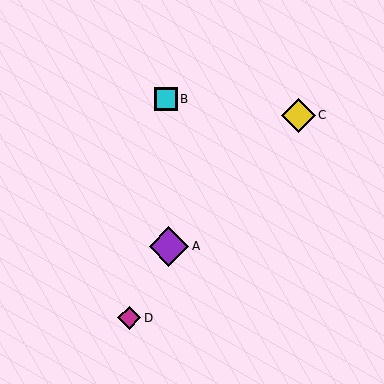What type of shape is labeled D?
Shape D is a magenta diamond.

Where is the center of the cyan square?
The center of the cyan square is at (166, 99).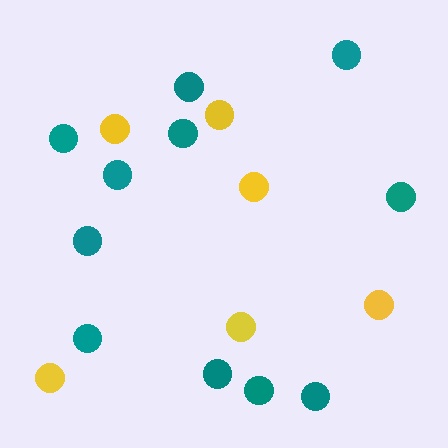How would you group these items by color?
There are 2 groups: one group of yellow circles (6) and one group of teal circles (11).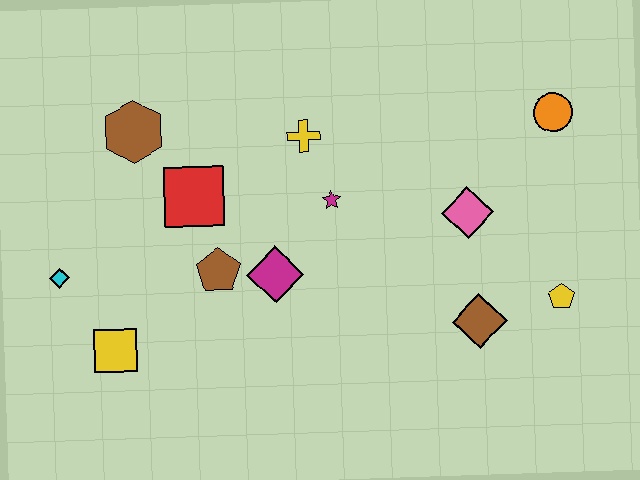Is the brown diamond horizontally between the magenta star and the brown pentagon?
No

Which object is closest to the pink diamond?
The brown diamond is closest to the pink diamond.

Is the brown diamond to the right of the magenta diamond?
Yes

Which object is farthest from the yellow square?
The orange circle is farthest from the yellow square.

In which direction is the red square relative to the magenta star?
The red square is to the left of the magenta star.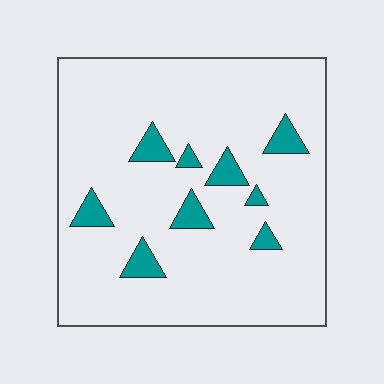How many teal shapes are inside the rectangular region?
9.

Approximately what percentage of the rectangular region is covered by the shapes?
Approximately 10%.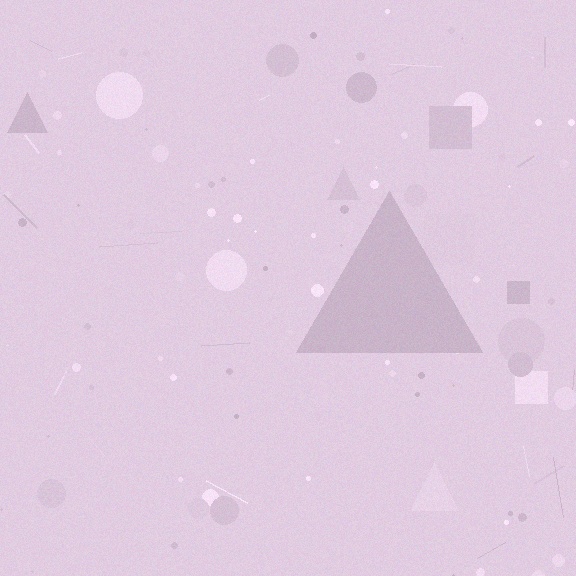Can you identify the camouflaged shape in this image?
The camouflaged shape is a triangle.